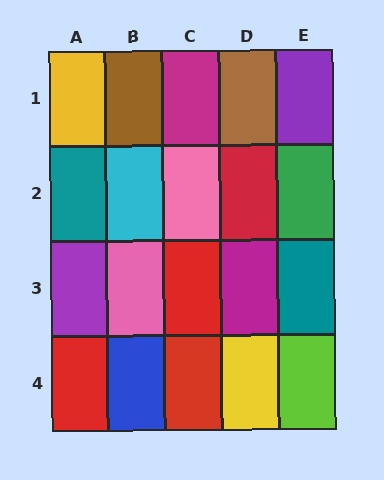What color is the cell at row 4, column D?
Yellow.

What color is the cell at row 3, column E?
Teal.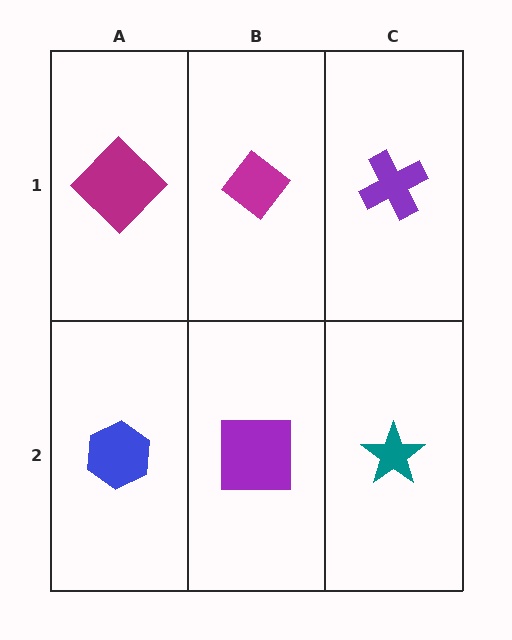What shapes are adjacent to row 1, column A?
A blue hexagon (row 2, column A), a magenta diamond (row 1, column B).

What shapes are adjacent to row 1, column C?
A teal star (row 2, column C), a magenta diamond (row 1, column B).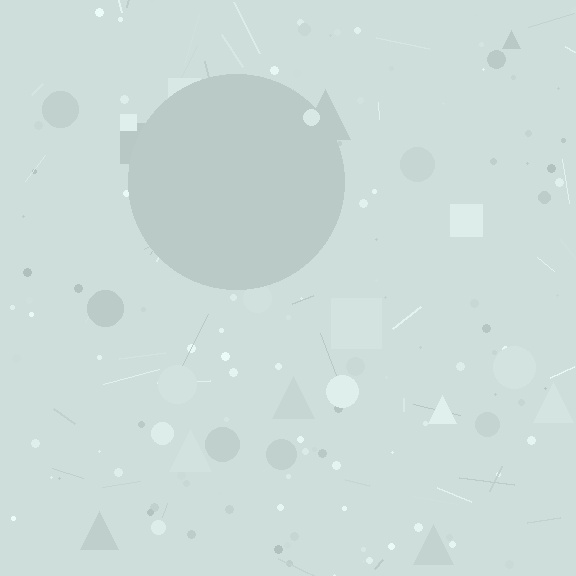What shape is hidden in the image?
A circle is hidden in the image.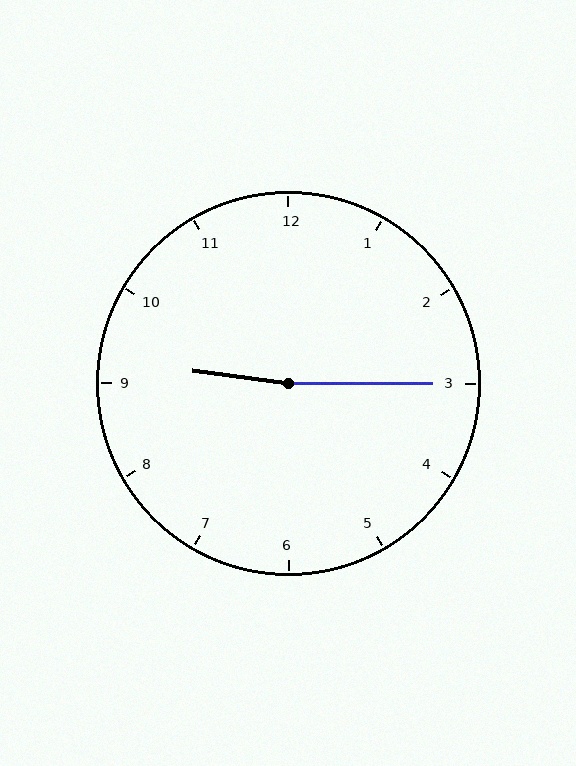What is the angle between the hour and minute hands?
Approximately 172 degrees.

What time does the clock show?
9:15.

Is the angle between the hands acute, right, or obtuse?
It is obtuse.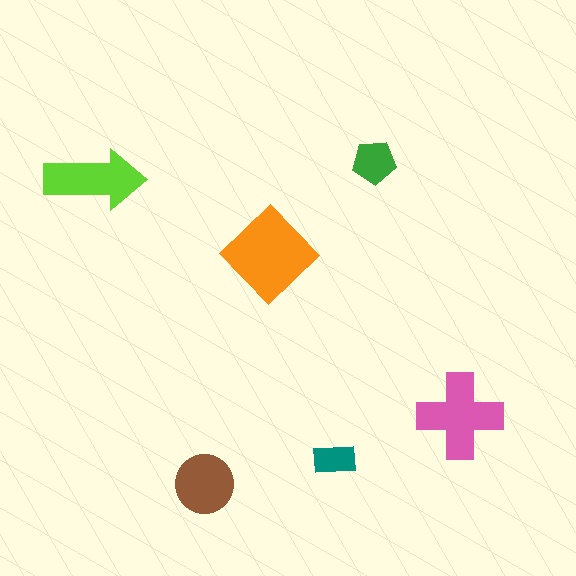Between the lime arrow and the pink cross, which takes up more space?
The pink cross.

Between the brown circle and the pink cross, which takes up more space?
The pink cross.